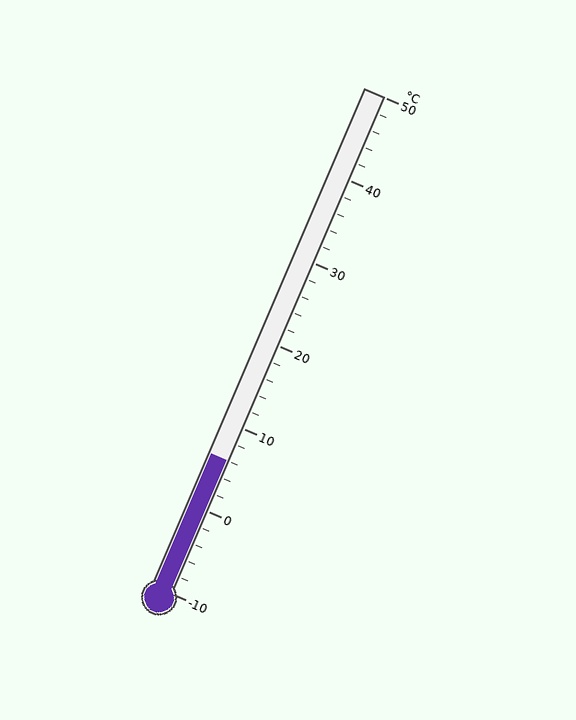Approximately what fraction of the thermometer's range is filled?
The thermometer is filled to approximately 25% of its range.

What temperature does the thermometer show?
The thermometer shows approximately 6°C.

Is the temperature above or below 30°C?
The temperature is below 30°C.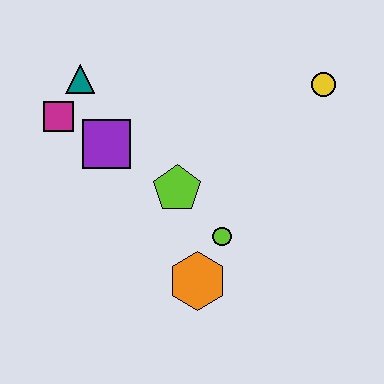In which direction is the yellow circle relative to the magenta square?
The yellow circle is to the right of the magenta square.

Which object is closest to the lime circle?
The orange hexagon is closest to the lime circle.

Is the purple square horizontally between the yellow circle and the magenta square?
Yes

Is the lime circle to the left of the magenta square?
No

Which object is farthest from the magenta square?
The yellow circle is farthest from the magenta square.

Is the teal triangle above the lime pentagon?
Yes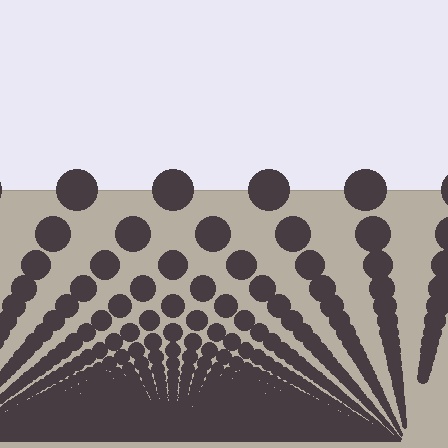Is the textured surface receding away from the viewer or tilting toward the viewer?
The surface appears to tilt toward the viewer. Texture elements get larger and sparser toward the top.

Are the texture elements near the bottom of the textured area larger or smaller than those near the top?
Smaller. The gradient is inverted — elements near the bottom are smaller and denser.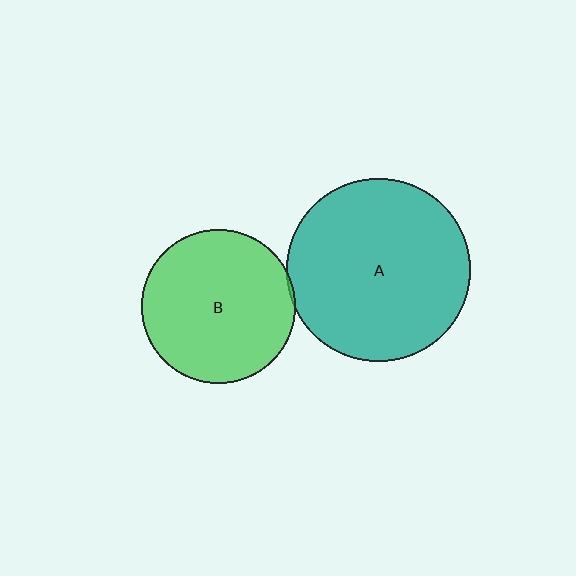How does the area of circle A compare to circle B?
Approximately 1.4 times.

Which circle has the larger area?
Circle A (teal).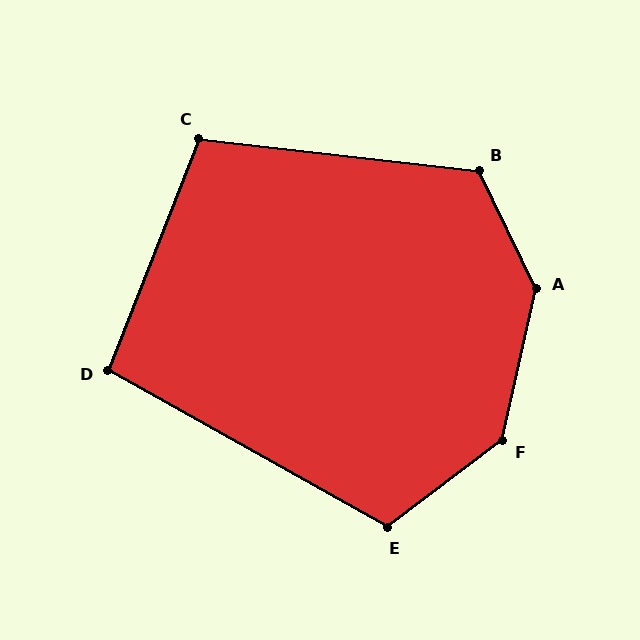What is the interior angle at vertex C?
Approximately 105 degrees (obtuse).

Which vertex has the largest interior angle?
A, at approximately 142 degrees.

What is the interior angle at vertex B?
Approximately 122 degrees (obtuse).